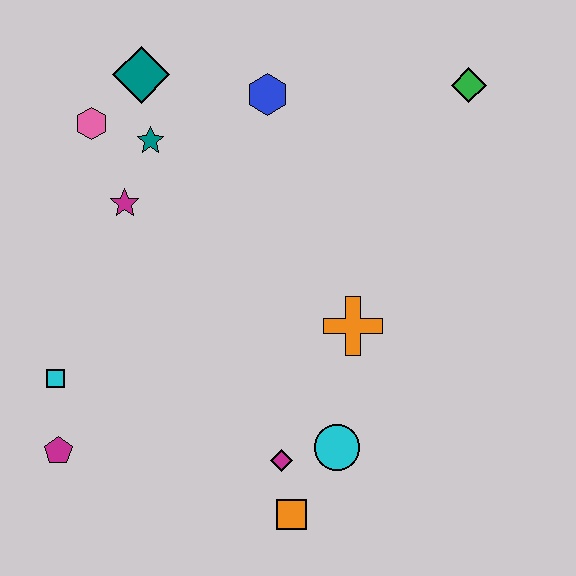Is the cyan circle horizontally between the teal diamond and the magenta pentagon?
No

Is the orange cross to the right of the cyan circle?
Yes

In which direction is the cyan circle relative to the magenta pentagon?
The cyan circle is to the right of the magenta pentagon.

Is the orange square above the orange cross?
No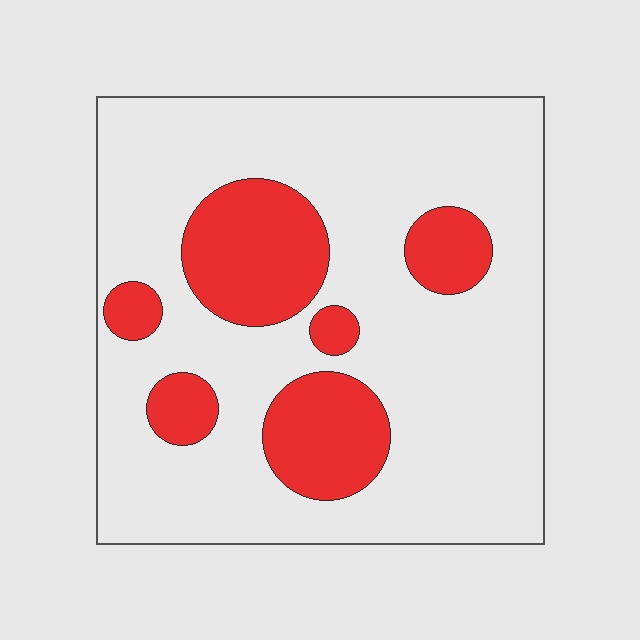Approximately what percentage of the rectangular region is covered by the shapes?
Approximately 25%.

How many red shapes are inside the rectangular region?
6.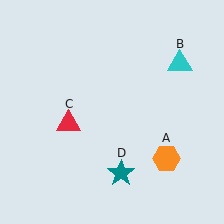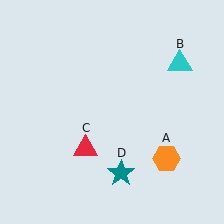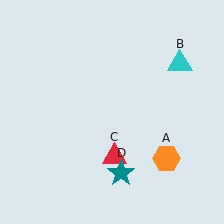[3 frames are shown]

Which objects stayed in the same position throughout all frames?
Orange hexagon (object A) and cyan triangle (object B) and teal star (object D) remained stationary.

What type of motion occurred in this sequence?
The red triangle (object C) rotated counterclockwise around the center of the scene.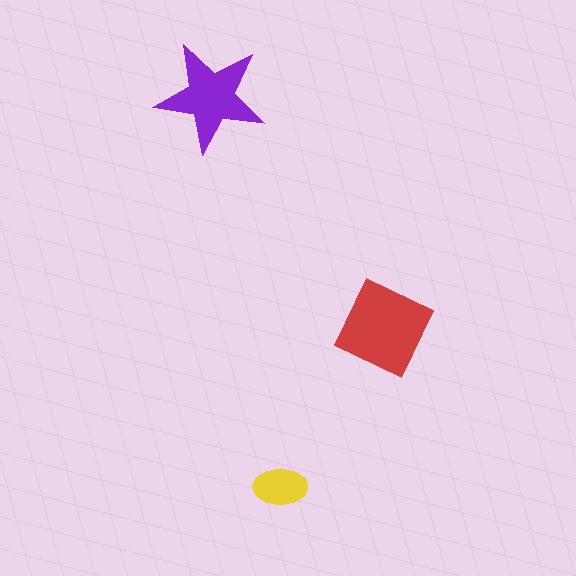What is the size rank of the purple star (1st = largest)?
2nd.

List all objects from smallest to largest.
The yellow ellipse, the purple star, the red square.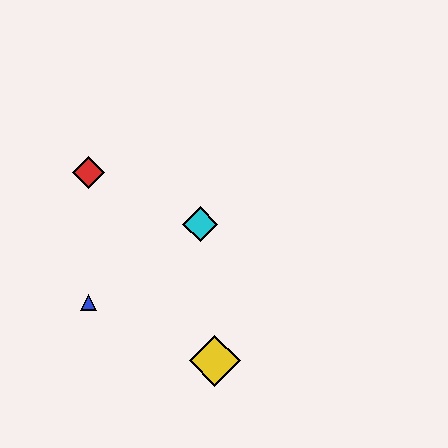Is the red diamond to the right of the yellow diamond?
No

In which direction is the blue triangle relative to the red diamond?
The blue triangle is below the red diamond.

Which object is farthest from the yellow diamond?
The red diamond is farthest from the yellow diamond.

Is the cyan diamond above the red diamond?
No